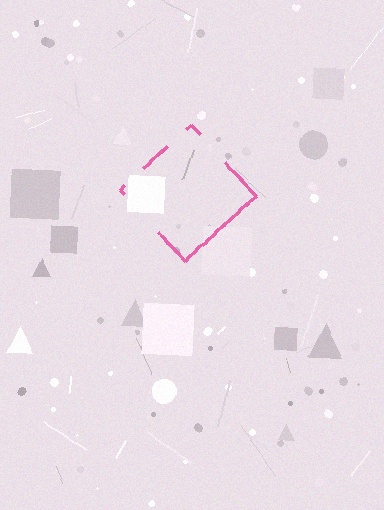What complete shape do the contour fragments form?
The contour fragments form a diamond.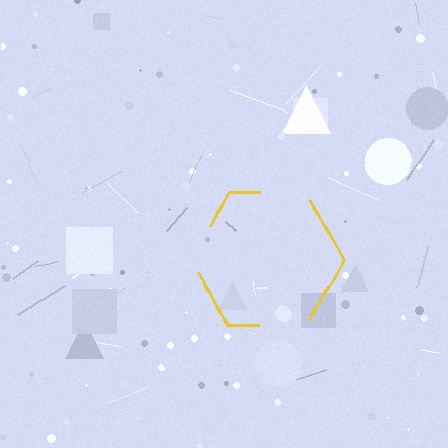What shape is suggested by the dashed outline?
The dashed outline suggests a hexagon.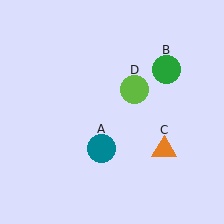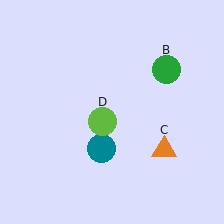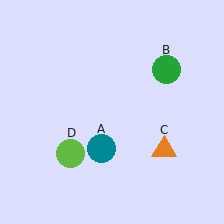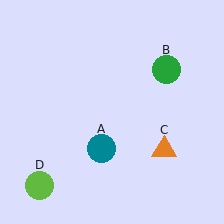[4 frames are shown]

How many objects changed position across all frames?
1 object changed position: lime circle (object D).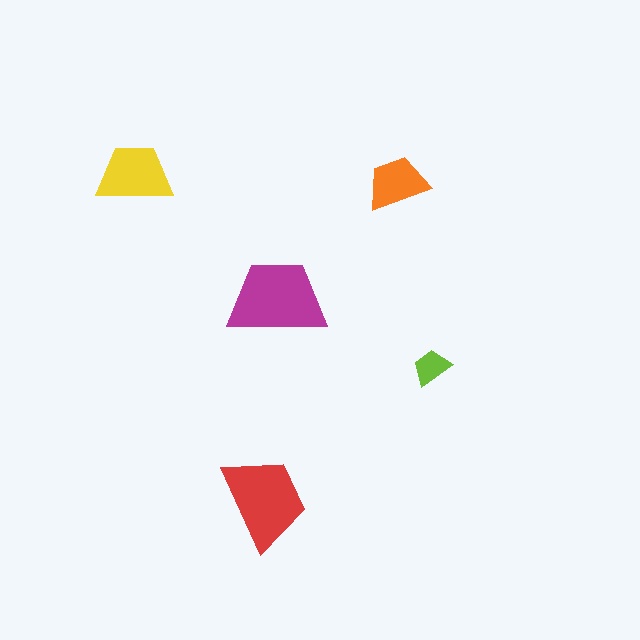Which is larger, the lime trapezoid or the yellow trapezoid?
The yellow one.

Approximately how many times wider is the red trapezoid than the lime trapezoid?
About 2.5 times wider.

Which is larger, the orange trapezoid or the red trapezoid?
The red one.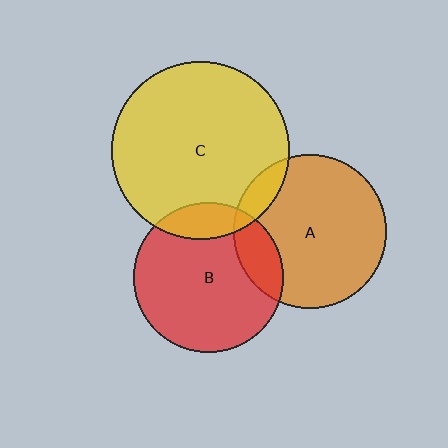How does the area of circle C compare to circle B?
Approximately 1.4 times.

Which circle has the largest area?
Circle C (yellow).